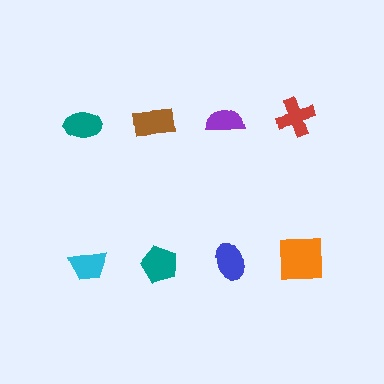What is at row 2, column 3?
A blue ellipse.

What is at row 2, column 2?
A teal pentagon.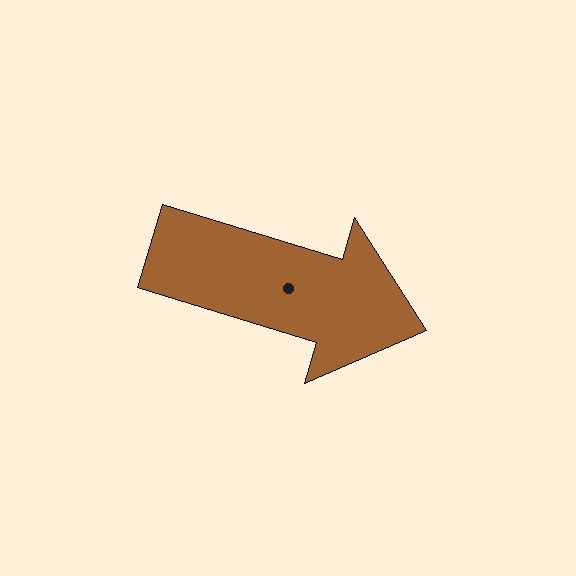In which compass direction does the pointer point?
East.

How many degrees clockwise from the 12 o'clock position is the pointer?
Approximately 107 degrees.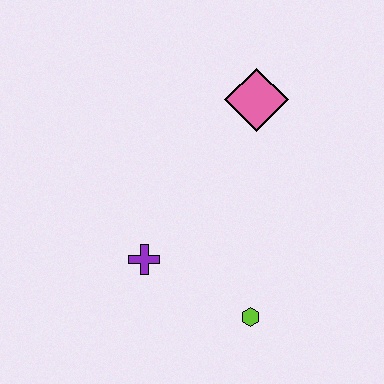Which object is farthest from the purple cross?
The pink diamond is farthest from the purple cross.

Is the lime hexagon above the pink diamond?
No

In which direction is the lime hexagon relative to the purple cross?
The lime hexagon is to the right of the purple cross.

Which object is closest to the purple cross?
The lime hexagon is closest to the purple cross.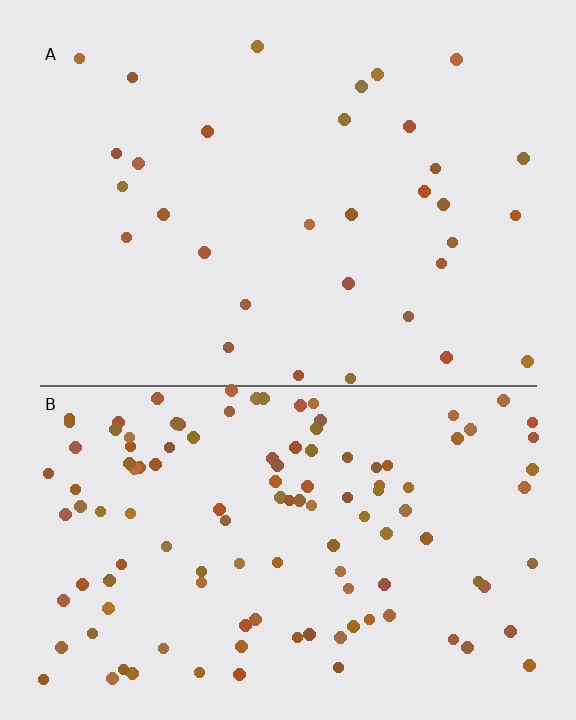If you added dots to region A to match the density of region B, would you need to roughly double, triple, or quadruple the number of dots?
Approximately quadruple.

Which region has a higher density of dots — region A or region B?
B (the bottom).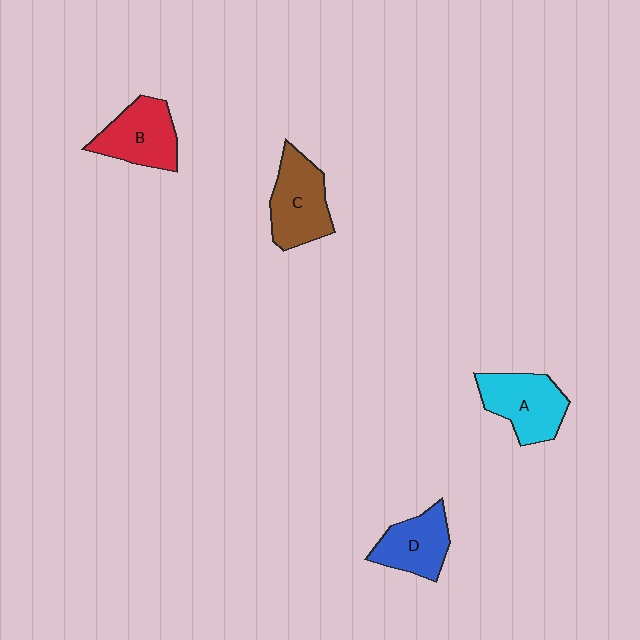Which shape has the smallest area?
Shape D (blue).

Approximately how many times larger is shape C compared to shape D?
Approximately 1.2 times.